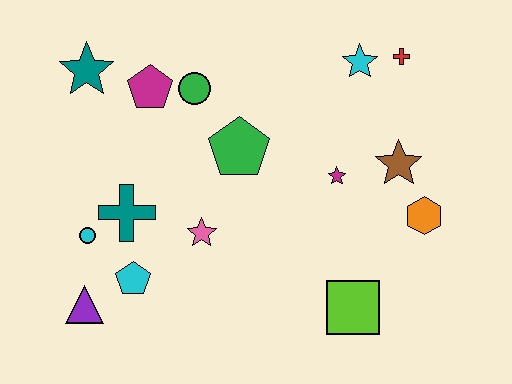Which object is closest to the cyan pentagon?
The purple triangle is closest to the cyan pentagon.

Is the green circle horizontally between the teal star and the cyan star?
Yes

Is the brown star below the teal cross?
No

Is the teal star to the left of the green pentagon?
Yes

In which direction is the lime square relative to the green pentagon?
The lime square is below the green pentagon.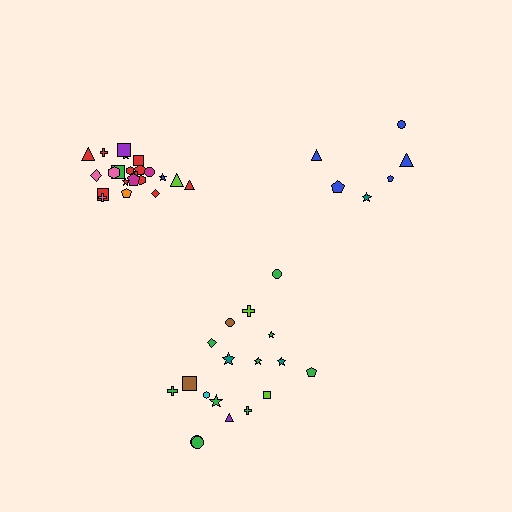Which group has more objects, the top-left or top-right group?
The top-left group.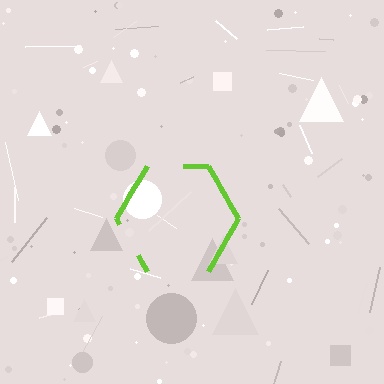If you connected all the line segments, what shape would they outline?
They would outline a hexagon.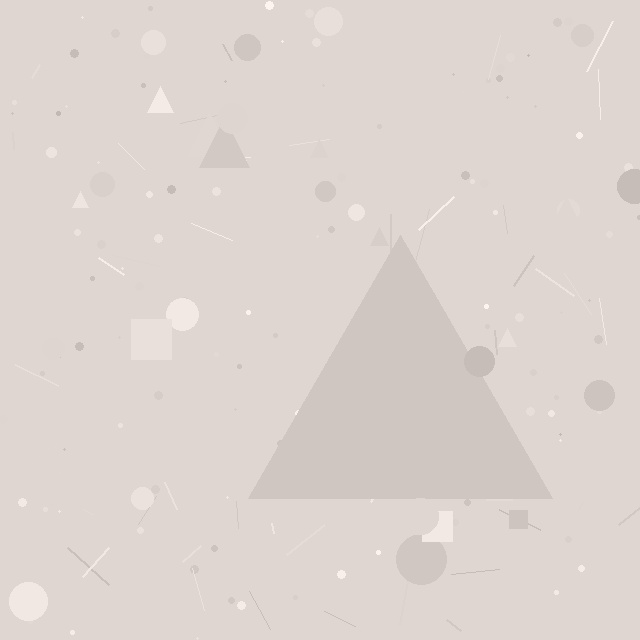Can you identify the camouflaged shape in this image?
The camouflaged shape is a triangle.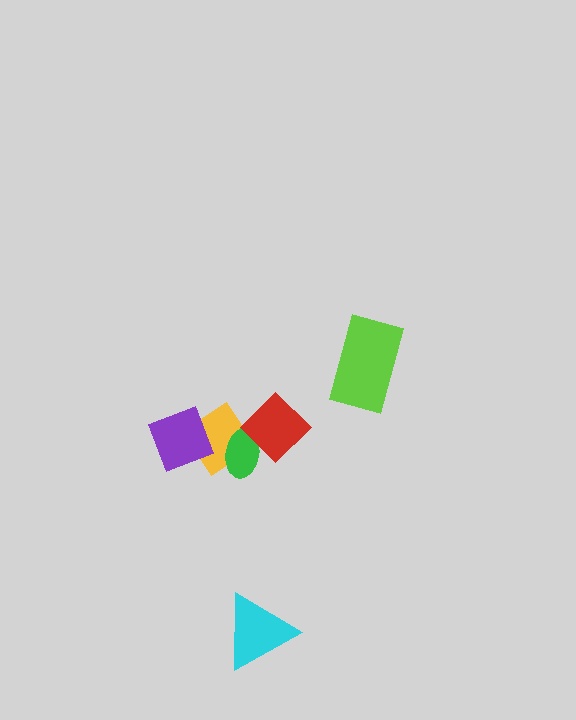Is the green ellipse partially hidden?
Yes, it is partially covered by another shape.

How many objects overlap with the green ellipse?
2 objects overlap with the green ellipse.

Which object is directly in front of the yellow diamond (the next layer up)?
The purple square is directly in front of the yellow diamond.